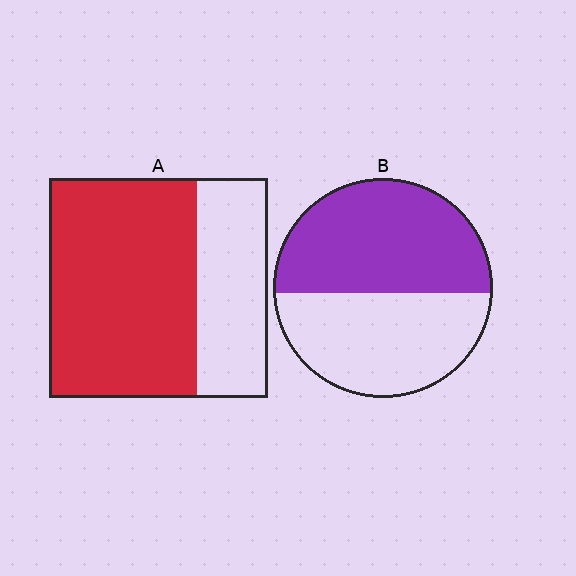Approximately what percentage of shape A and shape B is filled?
A is approximately 70% and B is approximately 55%.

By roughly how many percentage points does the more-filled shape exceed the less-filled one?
By roughly 15 percentage points (A over B).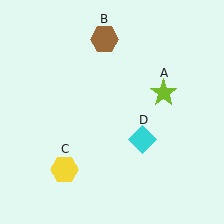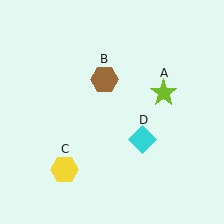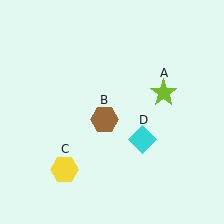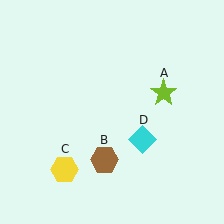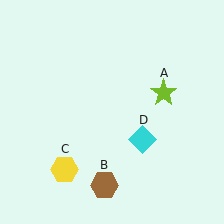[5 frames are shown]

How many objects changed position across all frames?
1 object changed position: brown hexagon (object B).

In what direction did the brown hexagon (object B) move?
The brown hexagon (object B) moved down.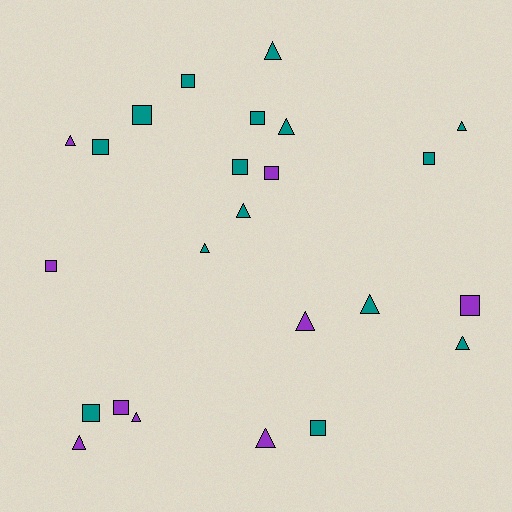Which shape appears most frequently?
Triangle, with 12 objects.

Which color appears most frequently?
Teal, with 15 objects.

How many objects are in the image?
There are 24 objects.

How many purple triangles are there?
There are 5 purple triangles.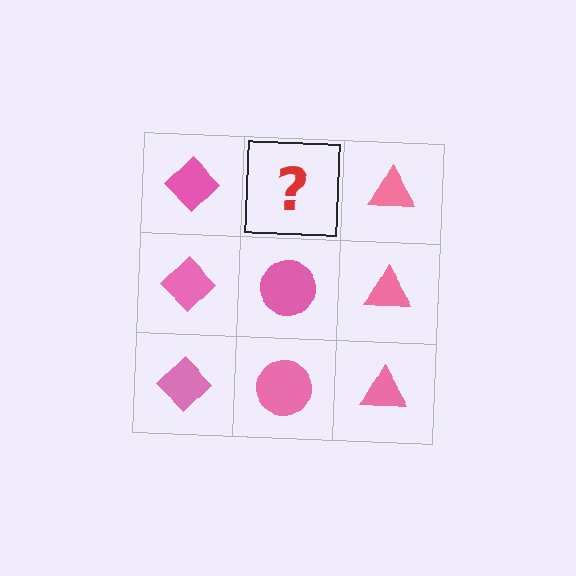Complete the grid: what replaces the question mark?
The question mark should be replaced with a pink circle.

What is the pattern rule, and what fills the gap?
The rule is that each column has a consistent shape. The gap should be filled with a pink circle.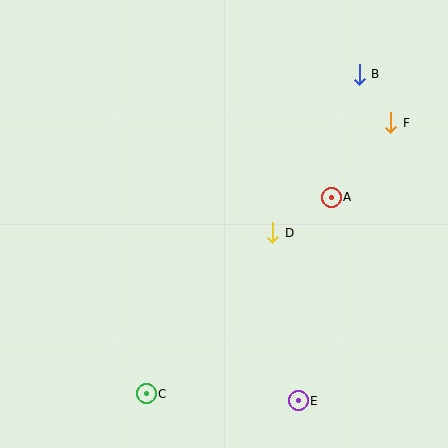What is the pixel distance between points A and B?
The distance between A and B is 126 pixels.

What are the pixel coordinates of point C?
Point C is at (146, 394).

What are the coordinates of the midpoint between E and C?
The midpoint between E and C is at (222, 397).